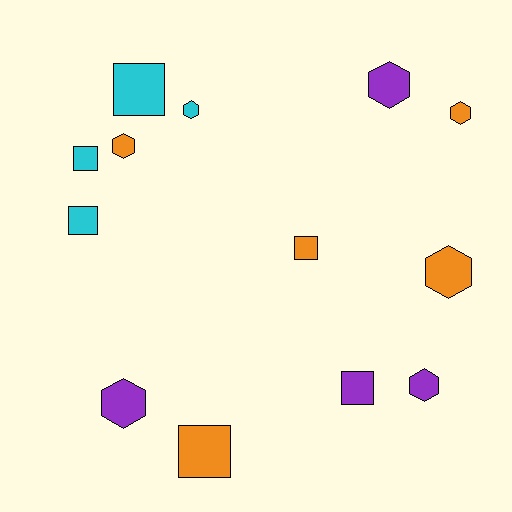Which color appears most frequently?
Orange, with 5 objects.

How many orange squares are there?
There are 2 orange squares.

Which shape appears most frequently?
Hexagon, with 7 objects.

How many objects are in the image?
There are 13 objects.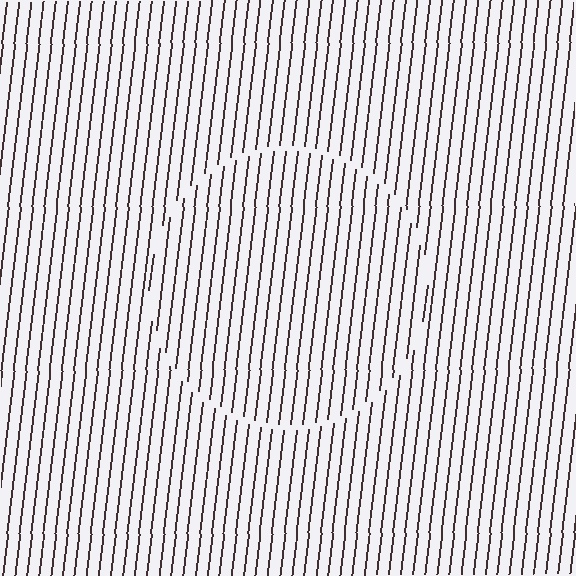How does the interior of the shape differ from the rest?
The interior of the shape contains the same grating, shifted by half a period — the contour is defined by the phase discontinuity where line-ends from the inner and outer gratings abut.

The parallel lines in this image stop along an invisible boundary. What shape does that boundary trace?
An illusory circle. The interior of the shape contains the same grating, shifted by half a period — the contour is defined by the phase discontinuity where line-ends from the inner and outer gratings abut.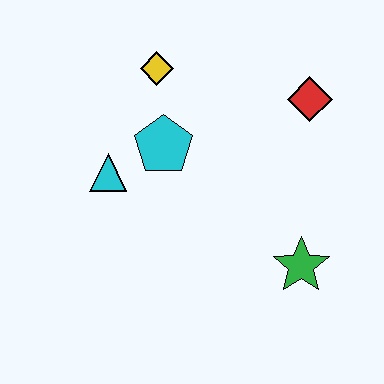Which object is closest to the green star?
The red diamond is closest to the green star.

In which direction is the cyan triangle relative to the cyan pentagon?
The cyan triangle is to the left of the cyan pentagon.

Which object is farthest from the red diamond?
The cyan triangle is farthest from the red diamond.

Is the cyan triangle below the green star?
No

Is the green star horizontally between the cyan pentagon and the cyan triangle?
No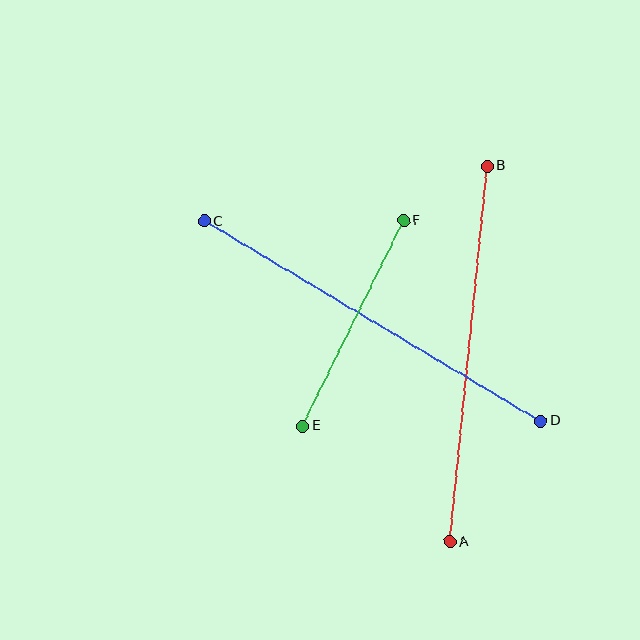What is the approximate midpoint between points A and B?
The midpoint is at approximately (469, 354) pixels.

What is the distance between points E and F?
The distance is approximately 229 pixels.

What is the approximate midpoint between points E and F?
The midpoint is at approximately (353, 323) pixels.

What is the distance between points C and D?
The distance is approximately 391 pixels.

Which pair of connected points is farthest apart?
Points C and D are farthest apart.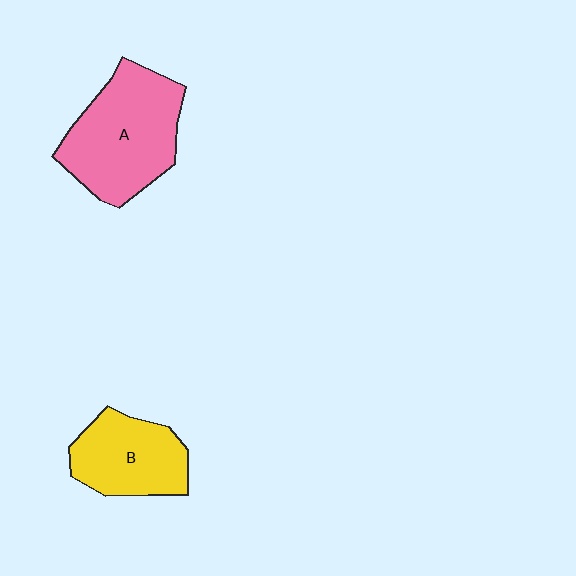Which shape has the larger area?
Shape A (pink).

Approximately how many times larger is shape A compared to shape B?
Approximately 1.5 times.